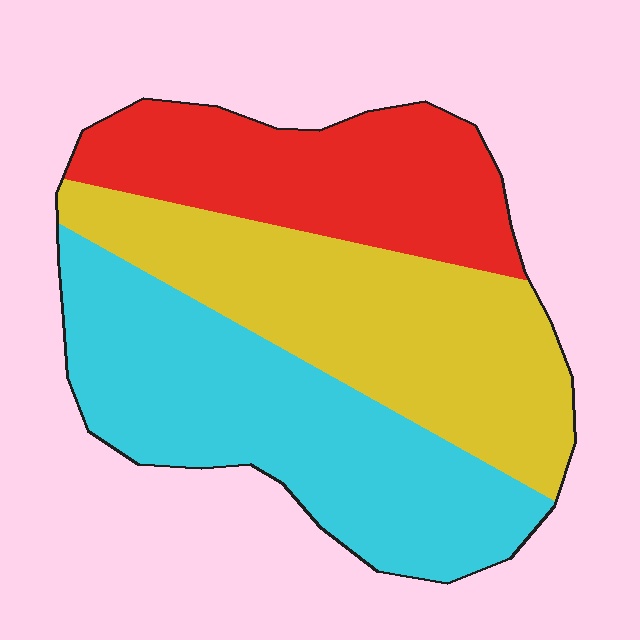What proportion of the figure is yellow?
Yellow covers 35% of the figure.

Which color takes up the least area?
Red, at roughly 25%.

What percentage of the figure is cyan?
Cyan takes up about three eighths (3/8) of the figure.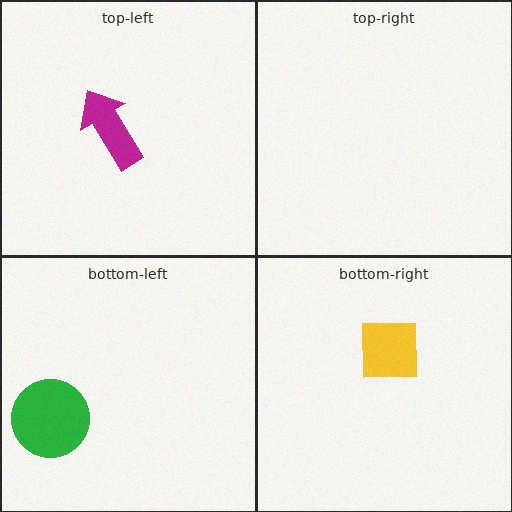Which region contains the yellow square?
The bottom-right region.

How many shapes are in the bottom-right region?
1.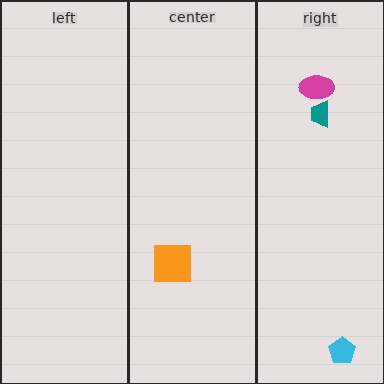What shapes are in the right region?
The magenta ellipse, the cyan pentagon, the teal trapezoid.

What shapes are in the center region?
The orange square.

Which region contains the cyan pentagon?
The right region.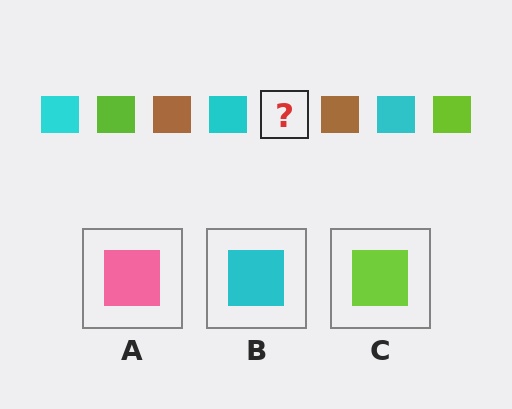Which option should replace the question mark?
Option C.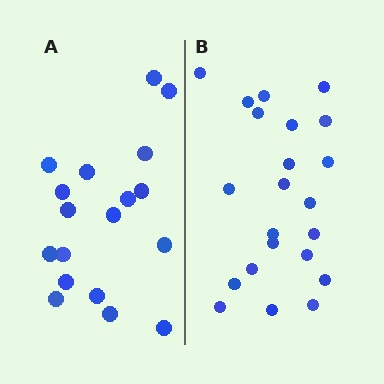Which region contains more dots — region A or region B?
Region B (the right region) has more dots.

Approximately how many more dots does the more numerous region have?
Region B has about 4 more dots than region A.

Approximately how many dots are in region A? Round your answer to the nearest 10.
About 20 dots. (The exact count is 18, which rounds to 20.)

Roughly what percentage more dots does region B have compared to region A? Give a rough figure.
About 20% more.